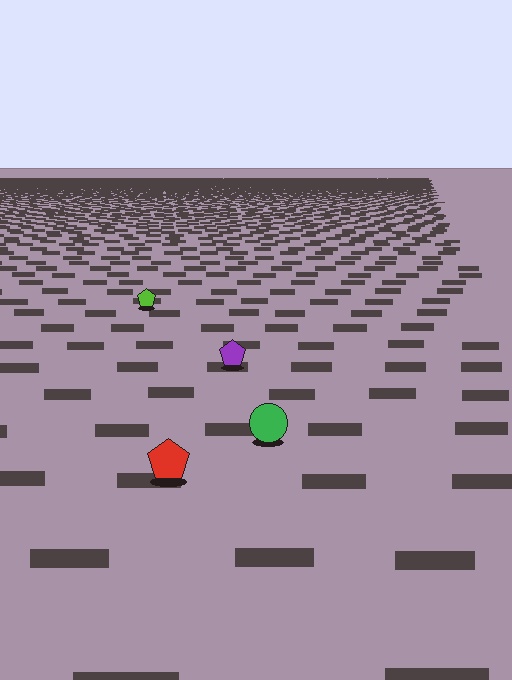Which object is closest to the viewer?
The red pentagon is closest. The texture marks near it are larger and more spread out.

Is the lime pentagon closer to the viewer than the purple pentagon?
No. The purple pentagon is closer — you can tell from the texture gradient: the ground texture is coarser near it.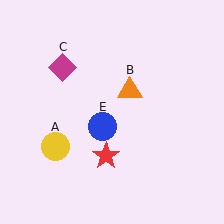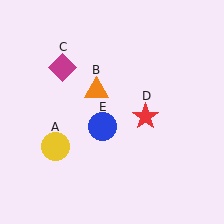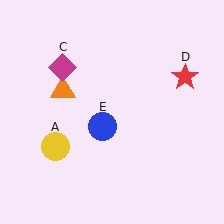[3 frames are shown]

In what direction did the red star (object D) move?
The red star (object D) moved up and to the right.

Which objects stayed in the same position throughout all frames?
Yellow circle (object A) and magenta diamond (object C) and blue circle (object E) remained stationary.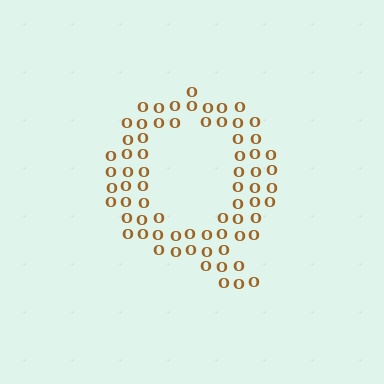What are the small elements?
The small elements are letter O's.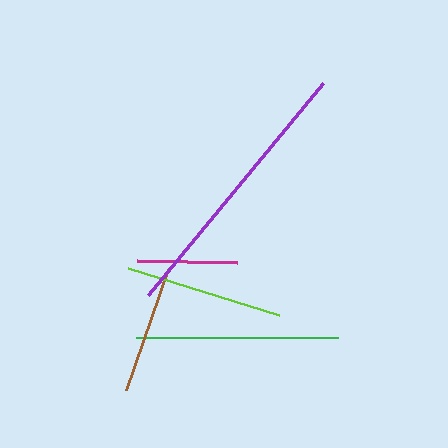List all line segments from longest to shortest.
From longest to shortest: purple, green, lime, brown, magenta.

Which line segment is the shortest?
The magenta line is the shortest at approximately 100 pixels.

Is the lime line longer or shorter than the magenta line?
The lime line is longer than the magenta line.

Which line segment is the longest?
The purple line is the longest at approximately 275 pixels.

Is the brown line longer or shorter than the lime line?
The lime line is longer than the brown line.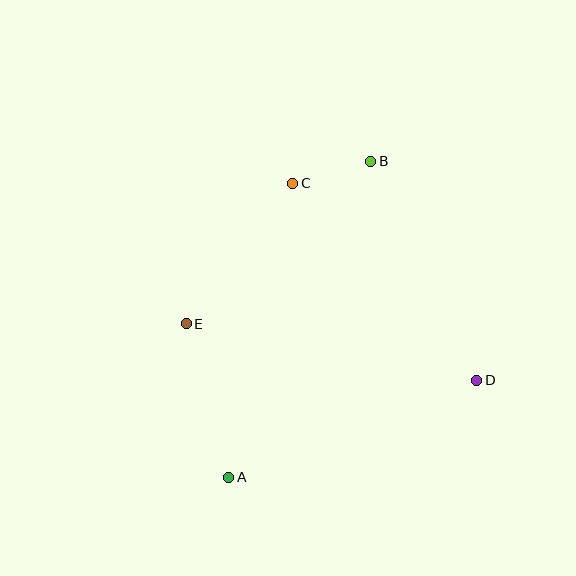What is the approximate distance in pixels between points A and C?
The distance between A and C is approximately 300 pixels.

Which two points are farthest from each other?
Points A and B are farthest from each other.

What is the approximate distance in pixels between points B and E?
The distance between B and E is approximately 246 pixels.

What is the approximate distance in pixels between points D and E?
The distance between D and E is approximately 296 pixels.